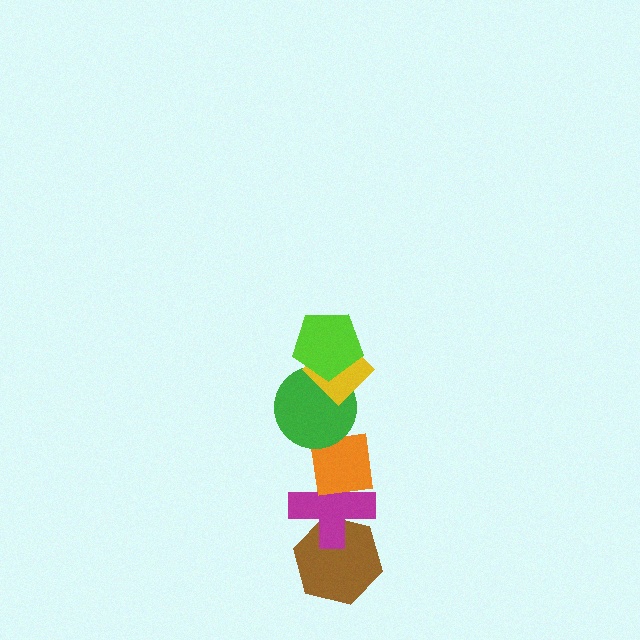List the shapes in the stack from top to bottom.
From top to bottom: the lime pentagon, the yellow diamond, the green circle, the orange square, the magenta cross, the brown hexagon.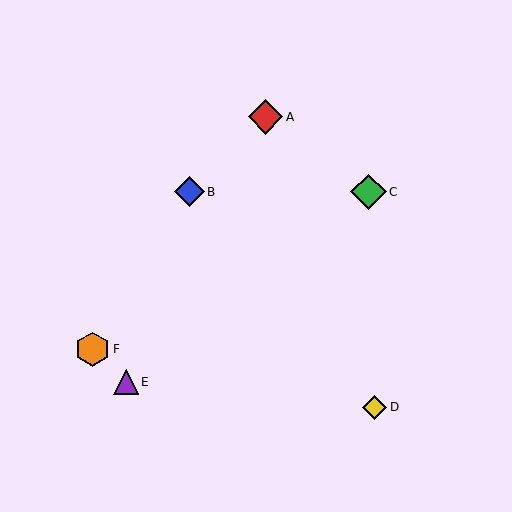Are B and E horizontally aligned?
No, B is at y≈192 and E is at y≈382.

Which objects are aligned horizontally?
Objects B, C are aligned horizontally.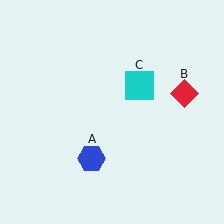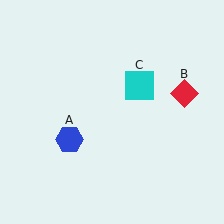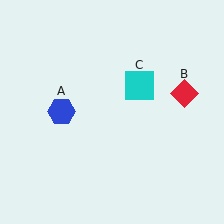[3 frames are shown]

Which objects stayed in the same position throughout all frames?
Red diamond (object B) and cyan square (object C) remained stationary.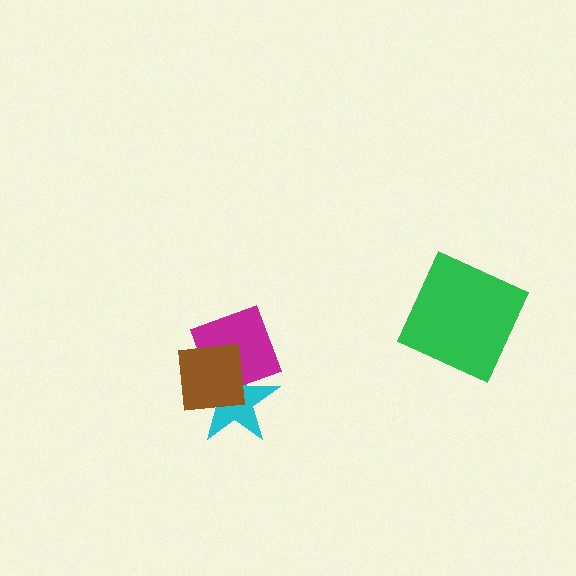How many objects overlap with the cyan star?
2 objects overlap with the cyan star.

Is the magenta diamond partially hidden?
Yes, it is partially covered by another shape.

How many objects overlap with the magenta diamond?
2 objects overlap with the magenta diamond.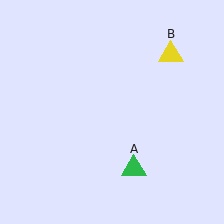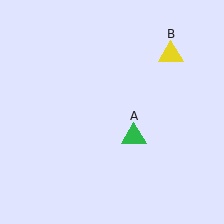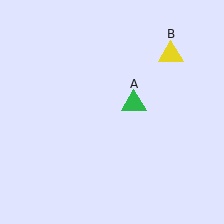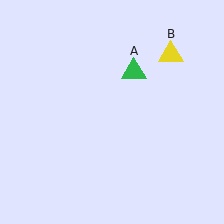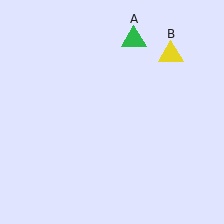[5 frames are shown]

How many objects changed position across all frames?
1 object changed position: green triangle (object A).